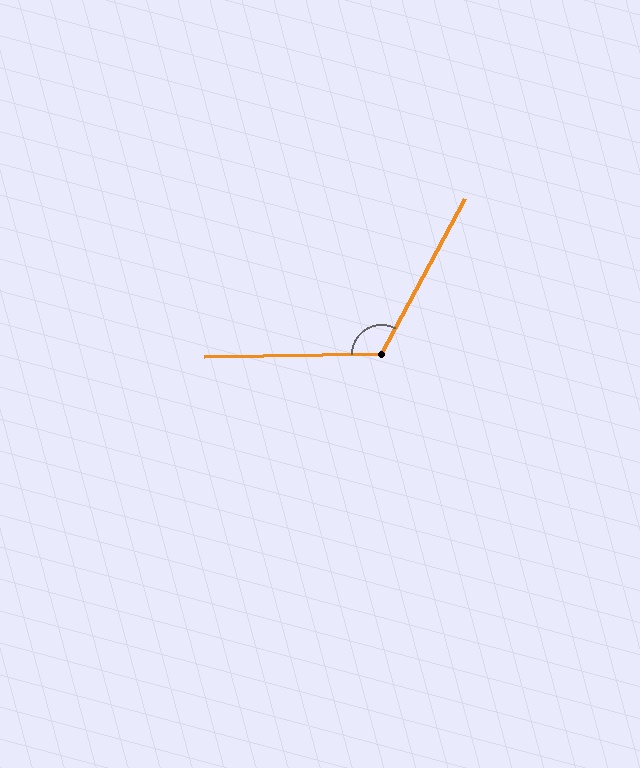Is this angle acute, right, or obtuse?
It is obtuse.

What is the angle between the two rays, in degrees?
Approximately 120 degrees.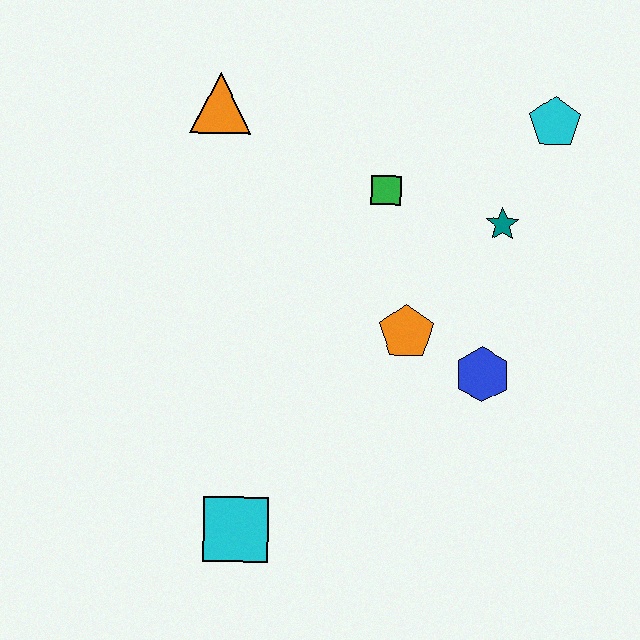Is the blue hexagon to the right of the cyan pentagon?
No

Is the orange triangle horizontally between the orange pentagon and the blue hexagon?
No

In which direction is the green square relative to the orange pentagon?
The green square is above the orange pentagon.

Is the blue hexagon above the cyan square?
Yes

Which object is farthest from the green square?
The cyan square is farthest from the green square.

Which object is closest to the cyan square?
The orange pentagon is closest to the cyan square.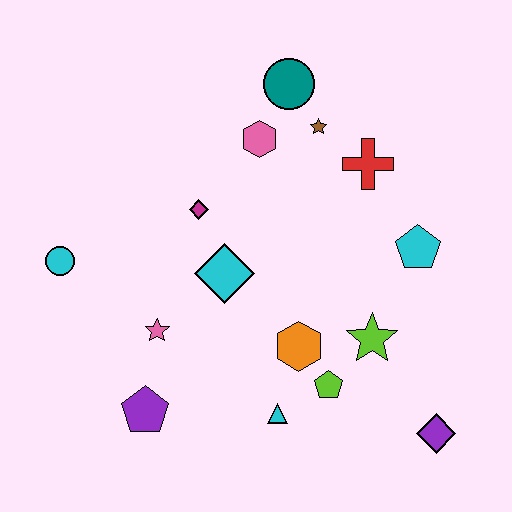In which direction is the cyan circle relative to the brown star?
The cyan circle is to the left of the brown star.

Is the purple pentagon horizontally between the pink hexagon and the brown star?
No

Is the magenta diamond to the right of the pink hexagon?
No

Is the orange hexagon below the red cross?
Yes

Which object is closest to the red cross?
The brown star is closest to the red cross.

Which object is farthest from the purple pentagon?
The teal circle is farthest from the purple pentagon.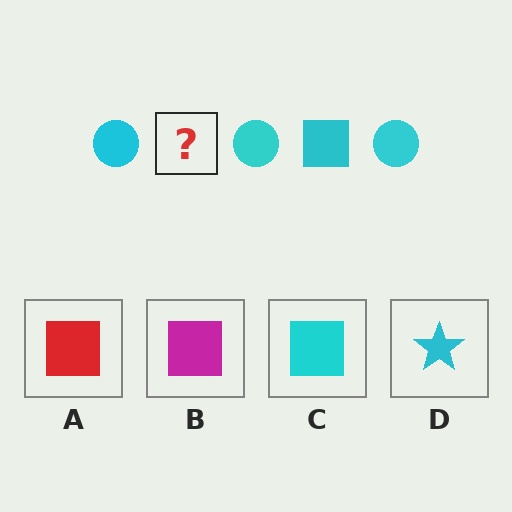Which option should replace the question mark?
Option C.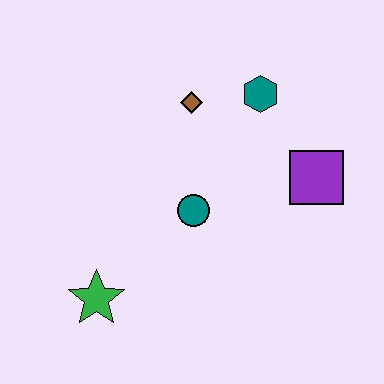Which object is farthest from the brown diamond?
The green star is farthest from the brown diamond.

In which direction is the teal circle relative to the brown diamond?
The teal circle is below the brown diamond.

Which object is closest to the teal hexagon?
The brown diamond is closest to the teal hexagon.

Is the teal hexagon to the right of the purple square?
No